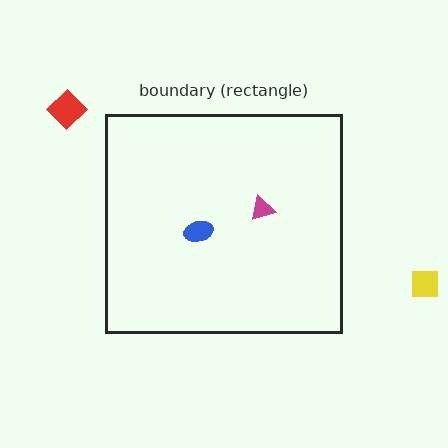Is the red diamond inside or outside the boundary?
Outside.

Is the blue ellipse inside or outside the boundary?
Inside.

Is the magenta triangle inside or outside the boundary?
Inside.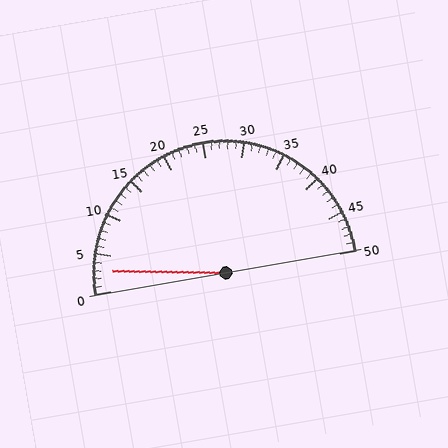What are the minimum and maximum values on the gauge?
The gauge ranges from 0 to 50.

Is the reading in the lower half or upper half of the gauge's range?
The reading is in the lower half of the range (0 to 50).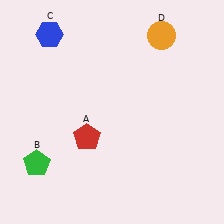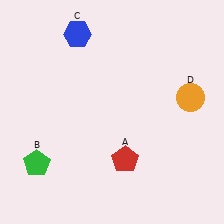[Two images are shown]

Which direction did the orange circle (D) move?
The orange circle (D) moved down.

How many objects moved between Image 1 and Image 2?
3 objects moved between the two images.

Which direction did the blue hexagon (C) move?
The blue hexagon (C) moved right.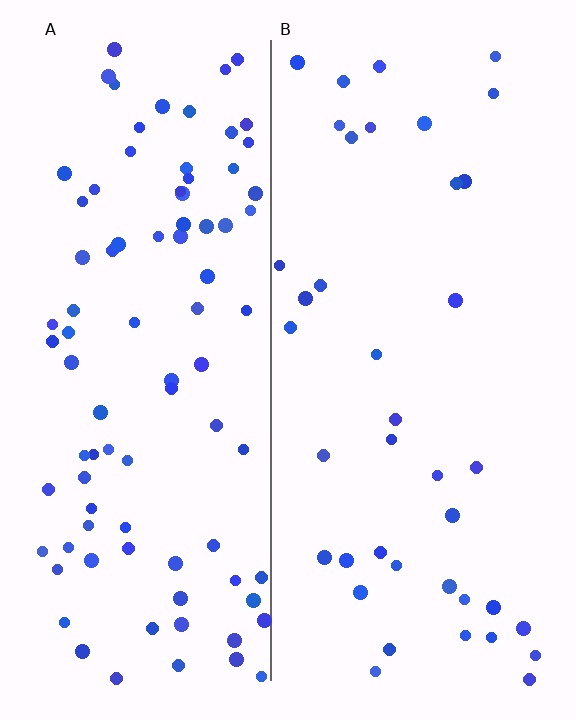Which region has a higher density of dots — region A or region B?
A (the left).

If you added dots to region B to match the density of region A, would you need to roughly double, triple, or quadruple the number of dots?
Approximately double.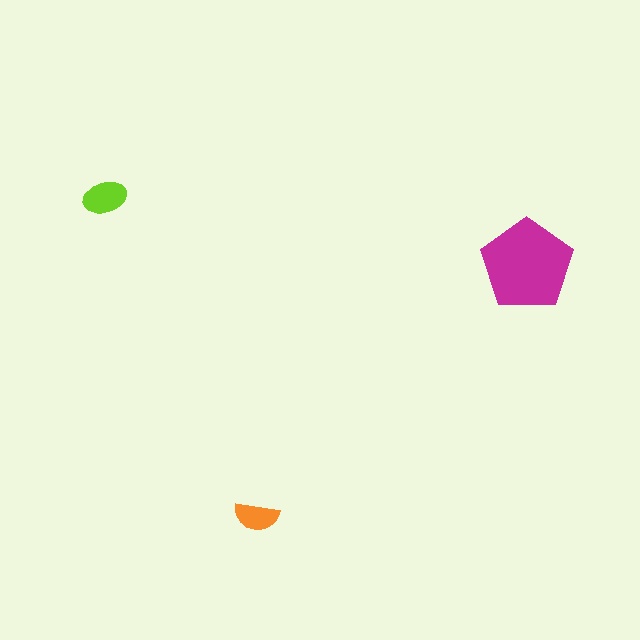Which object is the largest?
The magenta pentagon.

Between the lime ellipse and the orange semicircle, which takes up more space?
The lime ellipse.